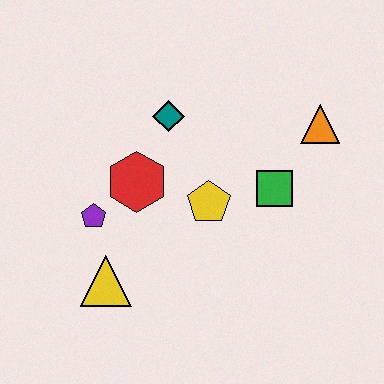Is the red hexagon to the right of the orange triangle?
No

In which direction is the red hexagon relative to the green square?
The red hexagon is to the left of the green square.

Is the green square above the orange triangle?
No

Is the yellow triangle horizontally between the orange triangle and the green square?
No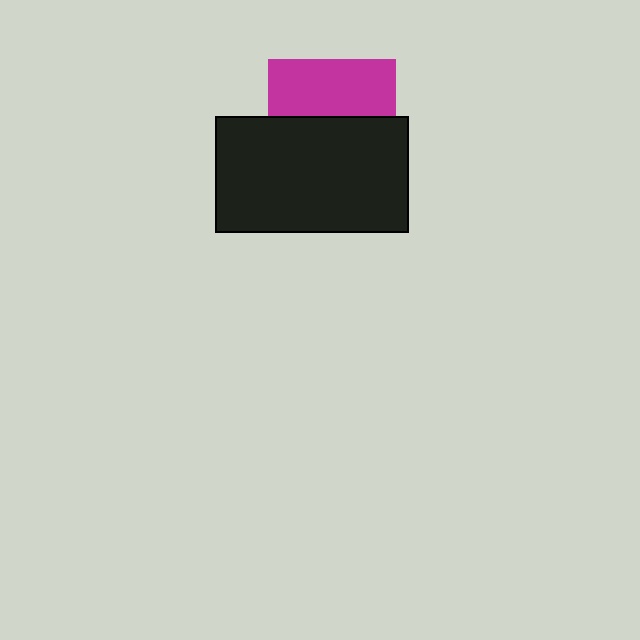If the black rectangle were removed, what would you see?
You would see the complete magenta square.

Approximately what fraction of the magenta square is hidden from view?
Roughly 56% of the magenta square is hidden behind the black rectangle.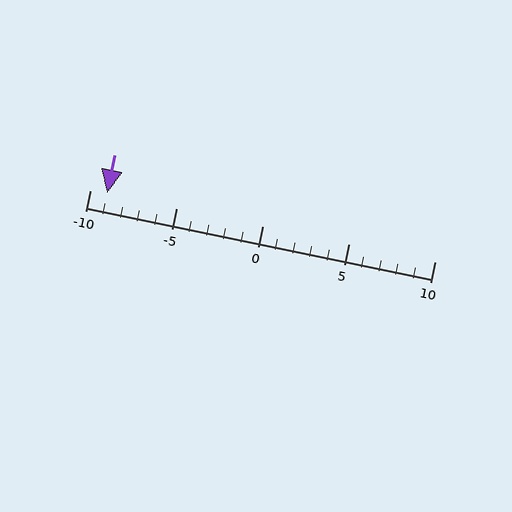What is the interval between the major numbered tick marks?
The major tick marks are spaced 5 units apart.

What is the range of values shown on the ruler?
The ruler shows values from -10 to 10.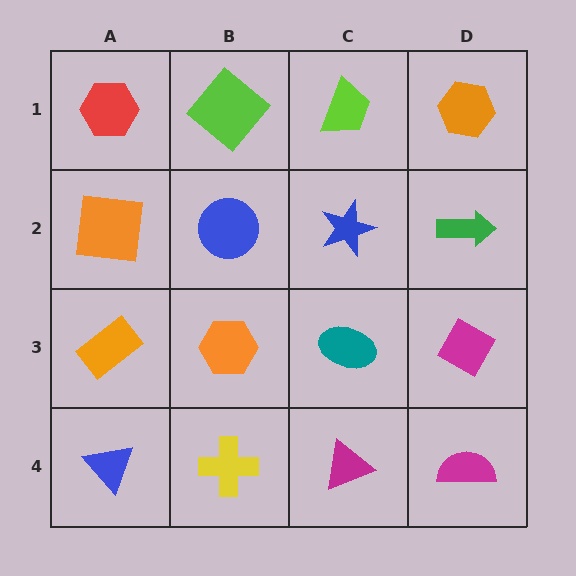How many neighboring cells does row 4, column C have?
3.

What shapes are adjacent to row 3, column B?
A blue circle (row 2, column B), a yellow cross (row 4, column B), an orange rectangle (row 3, column A), a teal ellipse (row 3, column C).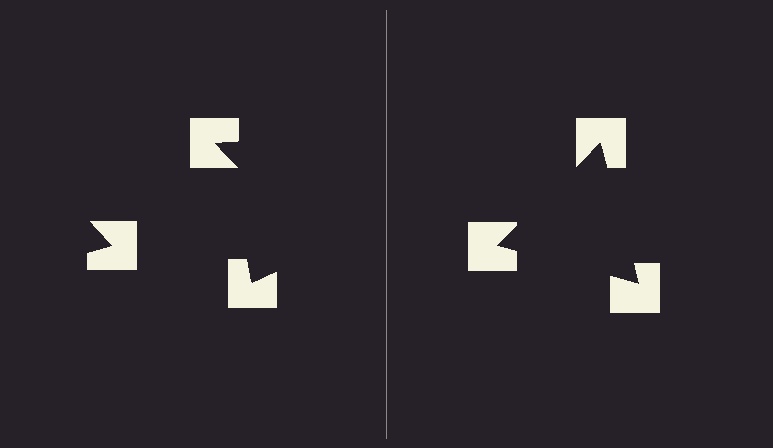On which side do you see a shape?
An illusory triangle appears on the right side. On the left side the wedge cuts are rotated, so no coherent shape forms.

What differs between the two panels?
The notched squares are positioned identically on both sides; only the wedge orientations differ. On the right they align to a triangle; on the left they are misaligned.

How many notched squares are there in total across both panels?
6 — 3 on each side.